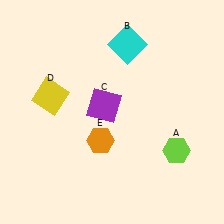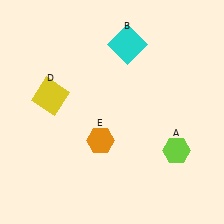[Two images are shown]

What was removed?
The purple square (C) was removed in Image 2.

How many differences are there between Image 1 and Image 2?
There is 1 difference between the two images.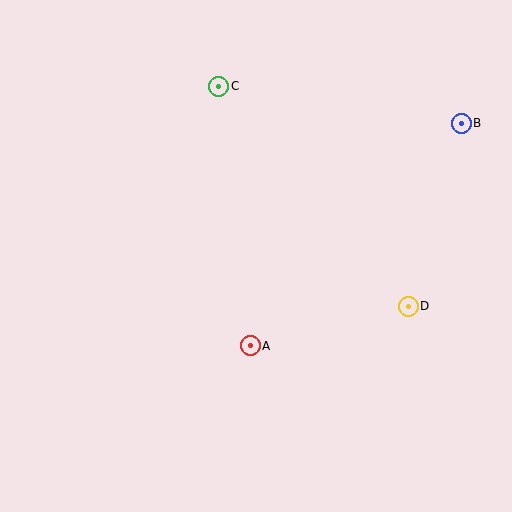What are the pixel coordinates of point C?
Point C is at (219, 86).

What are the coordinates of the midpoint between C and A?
The midpoint between C and A is at (234, 216).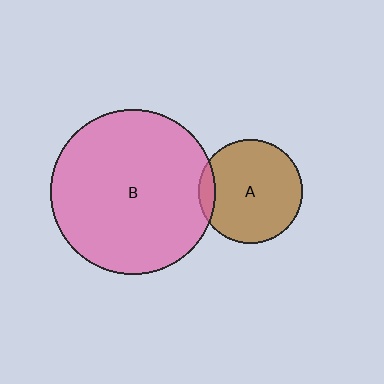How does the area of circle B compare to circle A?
Approximately 2.5 times.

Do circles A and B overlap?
Yes.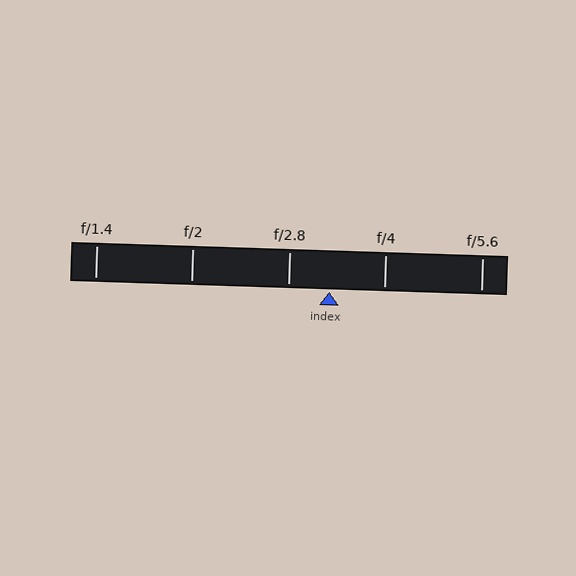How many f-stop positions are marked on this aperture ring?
There are 5 f-stop positions marked.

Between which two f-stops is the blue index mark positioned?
The index mark is between f/2.8 and f/4.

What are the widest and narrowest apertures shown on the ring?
The widest aperture shown is f/1.4 and the narrowest is f/5.6.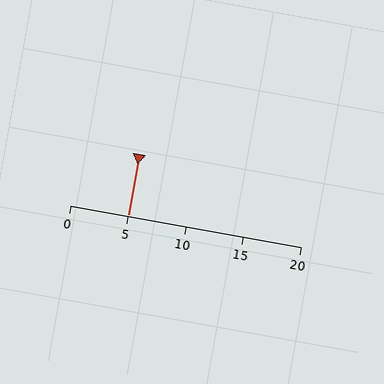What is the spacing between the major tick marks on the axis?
The major ticks are spaced 5 apart.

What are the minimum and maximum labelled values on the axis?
The axis runs from 0 to 20.